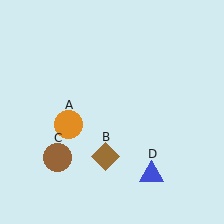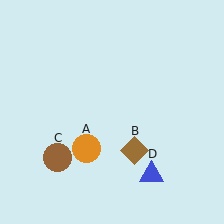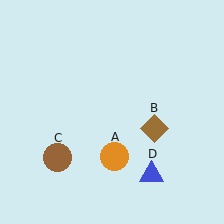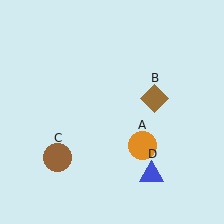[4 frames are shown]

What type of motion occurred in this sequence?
The orange circle (object A), brown diamond (object B) rotated counterclockwise around the center of the scene.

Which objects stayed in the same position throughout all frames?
Brown circle (object C) and blue triangle (object D) remained stationary.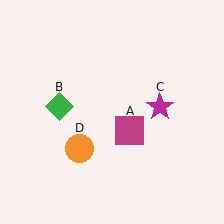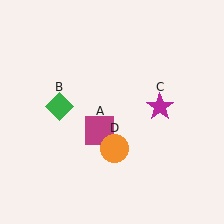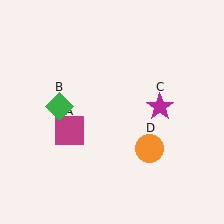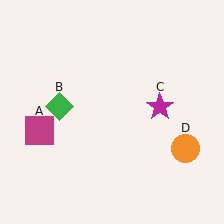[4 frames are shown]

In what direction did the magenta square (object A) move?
The magenta square (object A) moved left.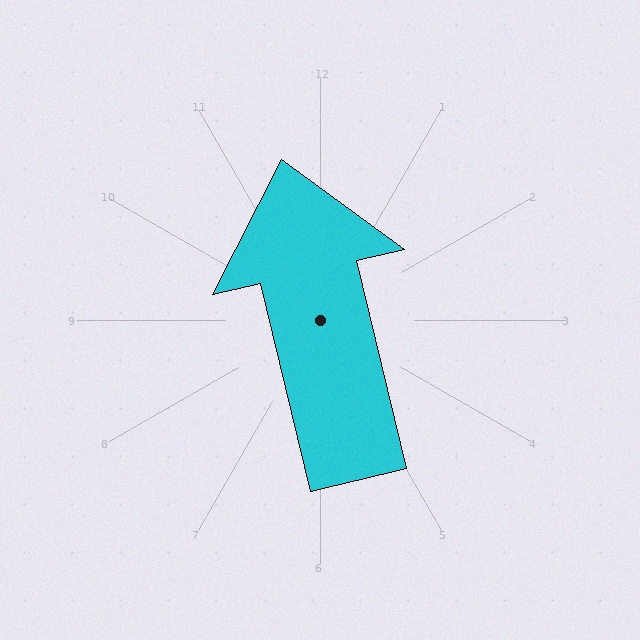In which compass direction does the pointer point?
North.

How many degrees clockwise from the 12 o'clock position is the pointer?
Approximately 347 degrees.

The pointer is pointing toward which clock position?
Roughly 12 o'clock.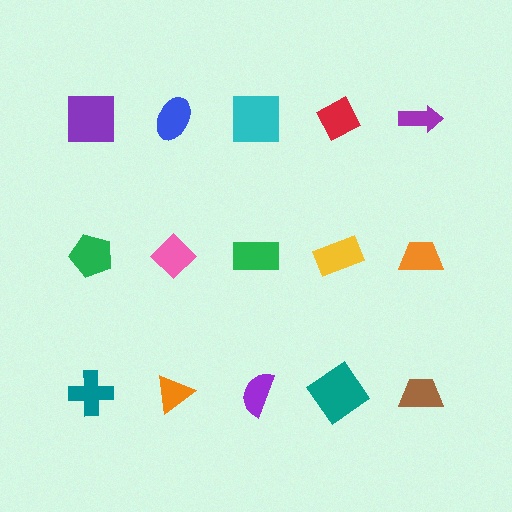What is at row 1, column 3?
A cyan square.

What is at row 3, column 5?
A brown trapezoid.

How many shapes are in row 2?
5 shapes.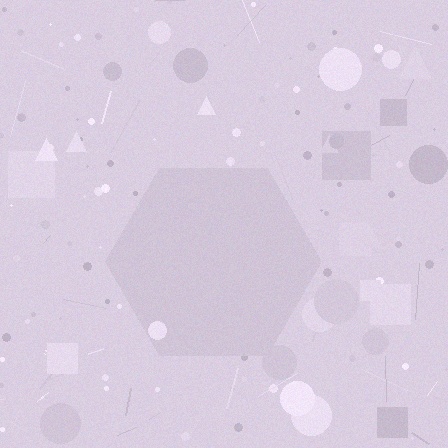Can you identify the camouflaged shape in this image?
The camouflaged shape is a hexagon.